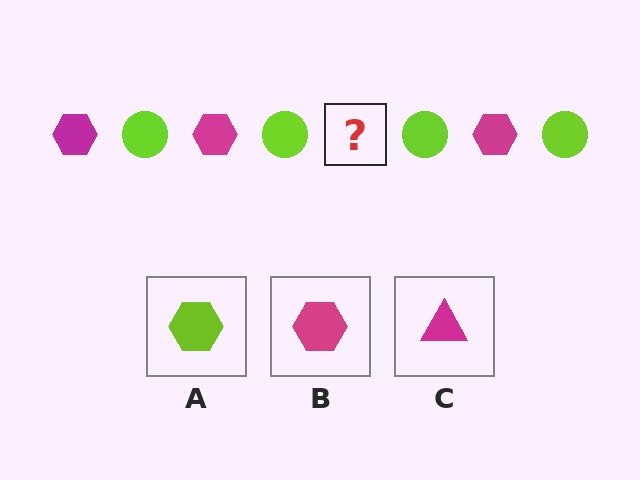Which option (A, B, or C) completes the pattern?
B.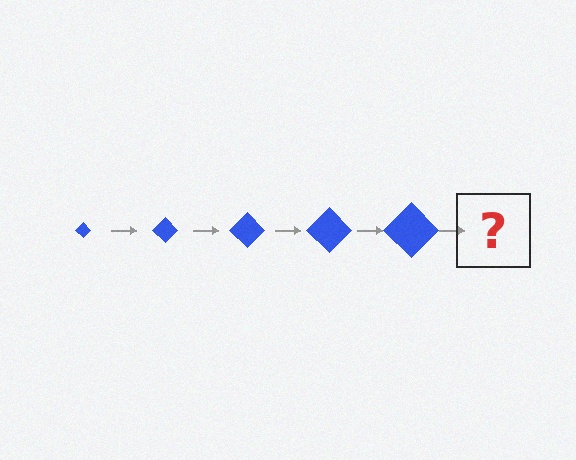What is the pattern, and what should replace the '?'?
The pattern is that the diamond gets progressively larger each step. The '?' should be a blue diamond, larger than the previous one.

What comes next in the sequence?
The next element should be a blue diamond, larger than the previous one.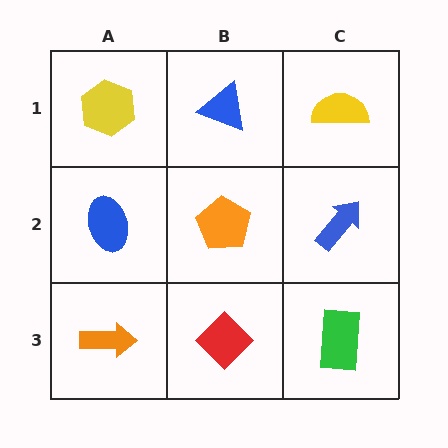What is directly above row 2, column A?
A yellow hexagon.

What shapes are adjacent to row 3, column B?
An orange pentagon (row 2, column B), an orange arrow (row 3, column A), a green rectangle (row 3, column C).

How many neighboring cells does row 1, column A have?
2.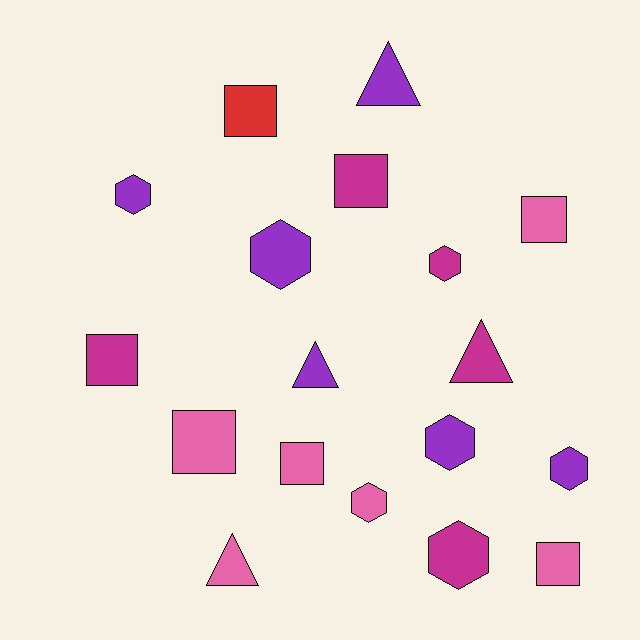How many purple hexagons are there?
There are 4 purple hexagons.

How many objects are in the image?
There are 18 objects.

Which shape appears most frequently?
Hexagon, with 7 objects.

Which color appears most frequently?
Purple, with 6 objects.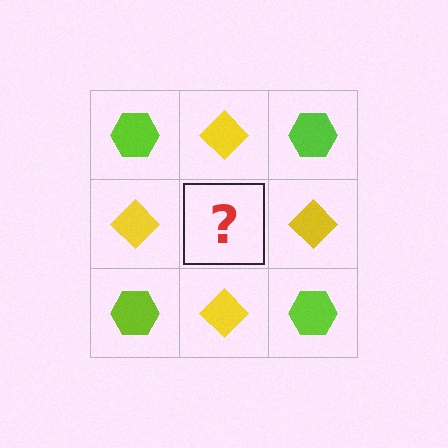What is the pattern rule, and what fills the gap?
The rule is that it alternates lime hexagon and yellow diamond in a checkerboard pattern. The gap should be filled with a lime hexagon.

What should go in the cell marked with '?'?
The missing cell should contain a lime hexagon.